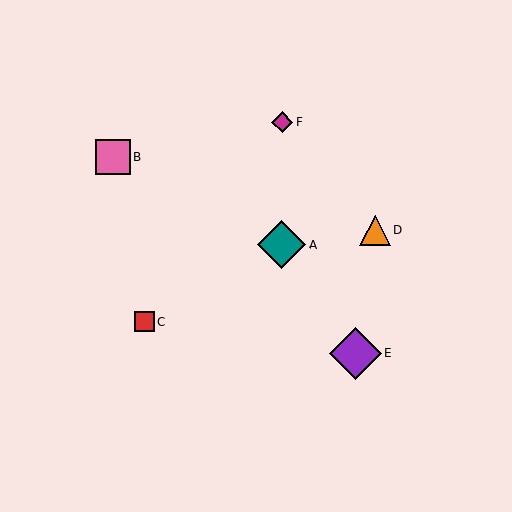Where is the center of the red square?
The center of the red square is at (145, 322).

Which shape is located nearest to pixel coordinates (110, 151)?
The pink square (labeled B) at (113, 157) is nearest to that location.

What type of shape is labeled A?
Shape A is a teal diamond.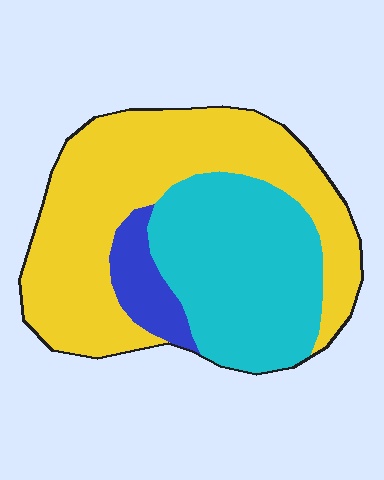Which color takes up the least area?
Blue, at roughly 10%.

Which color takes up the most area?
Yellow, at roughly 55%.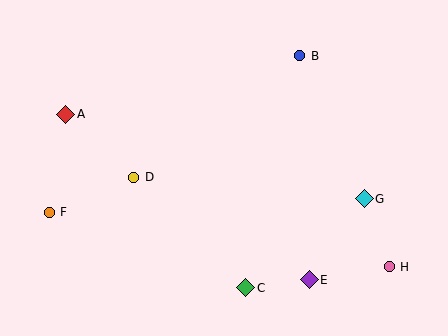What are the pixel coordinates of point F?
Point F is at (49, 212).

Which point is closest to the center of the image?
Point D at (134, 177) is closest to the center.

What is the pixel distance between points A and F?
The distance between A and F is 99 pixels.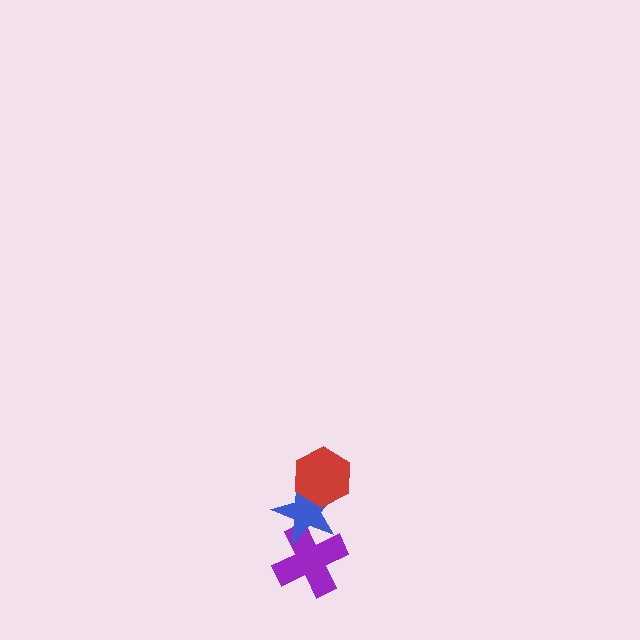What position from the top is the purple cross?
The purple cross is 3rd from the top.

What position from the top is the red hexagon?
The red hexagon is 1st from the top.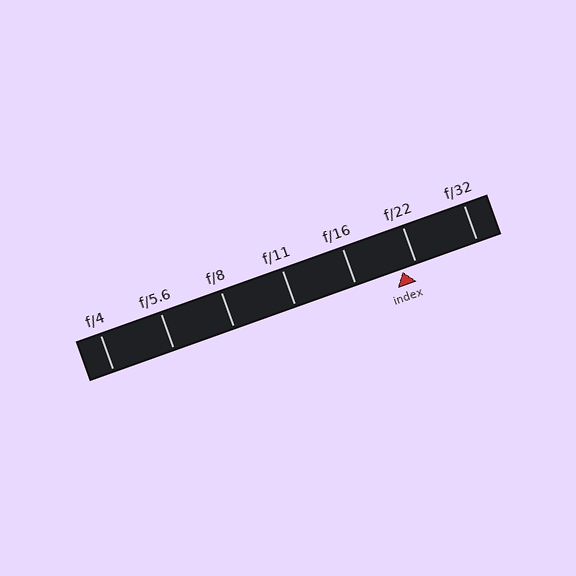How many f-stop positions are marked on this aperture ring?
There are 7 f-stop positions marked.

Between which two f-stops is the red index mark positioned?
The index mark is between f/16 and f/22.